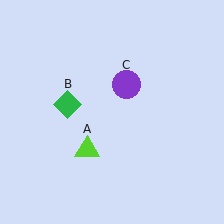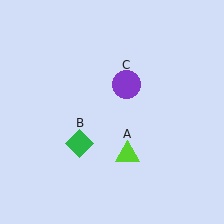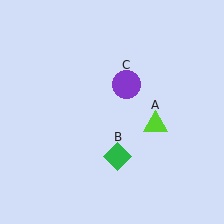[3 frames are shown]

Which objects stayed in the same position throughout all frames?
Purple circle (object C) remained stationary.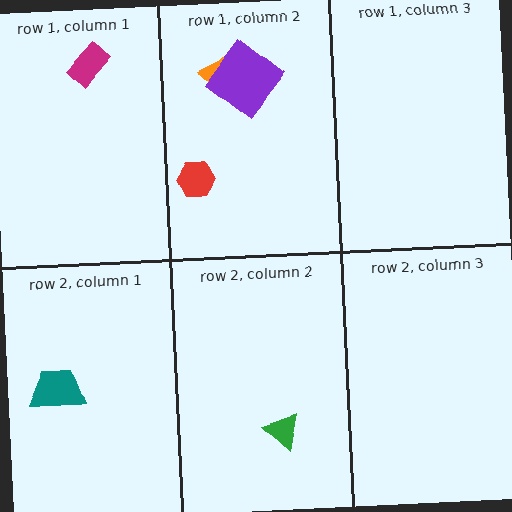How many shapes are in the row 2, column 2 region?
1.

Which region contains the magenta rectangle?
The row 1, column 1 region.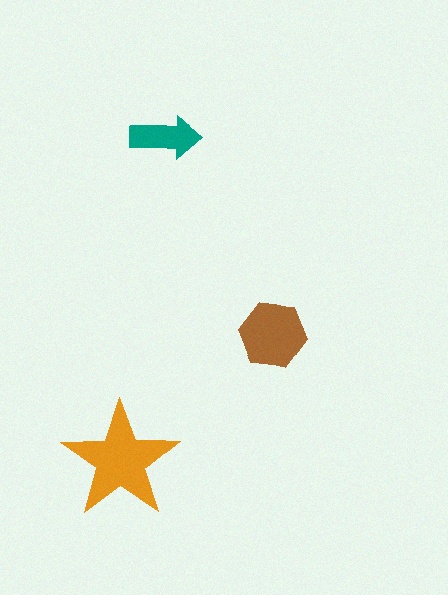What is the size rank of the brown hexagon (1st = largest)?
2nd.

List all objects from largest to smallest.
The orange star, the brown hexagon, the teal arrow.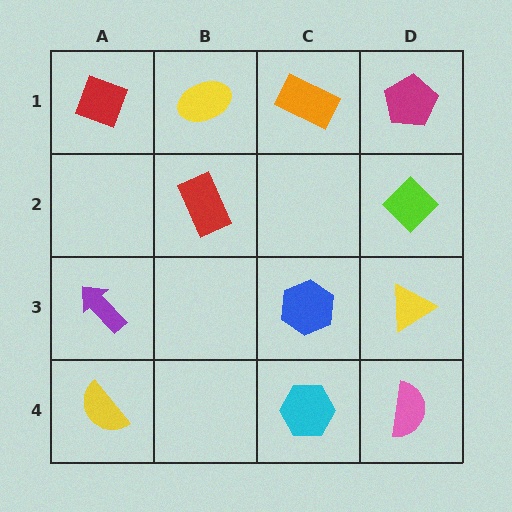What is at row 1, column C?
An orange rectangle.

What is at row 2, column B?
A red rectangle.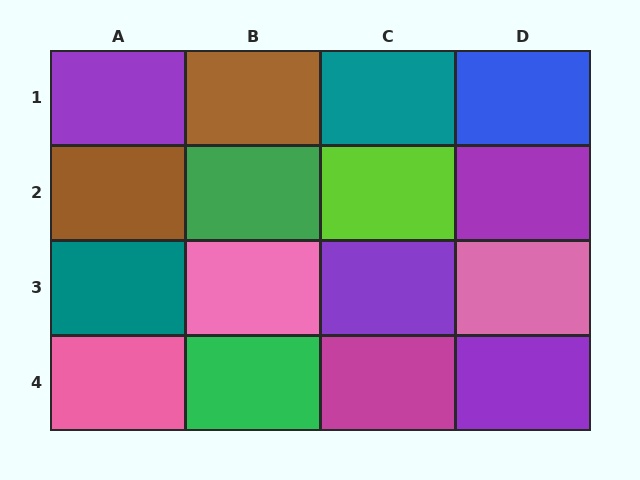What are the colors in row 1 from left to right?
Purple, brown, teal, blue.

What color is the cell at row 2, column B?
Green.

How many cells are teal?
2 cells are teal.